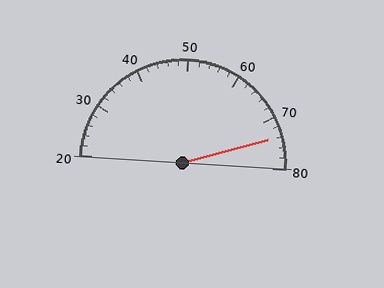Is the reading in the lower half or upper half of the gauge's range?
The reading is in the upper half of the range (20 to 80).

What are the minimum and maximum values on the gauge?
The gauge ranges from 20 to 80.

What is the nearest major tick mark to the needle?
The nearest major tick mark is 70.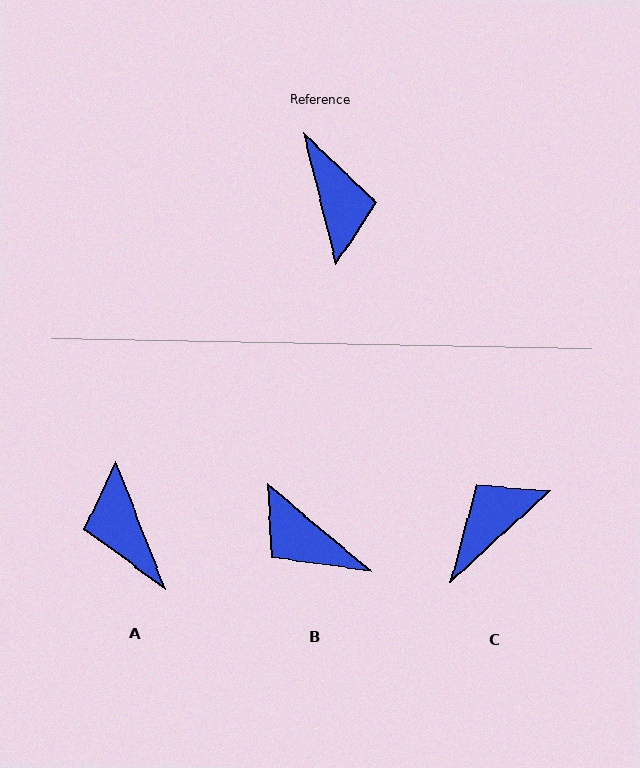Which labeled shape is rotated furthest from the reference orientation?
A, about 173 degrees away.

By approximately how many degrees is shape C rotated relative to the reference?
Approximately 118 degrees counter-clockwise.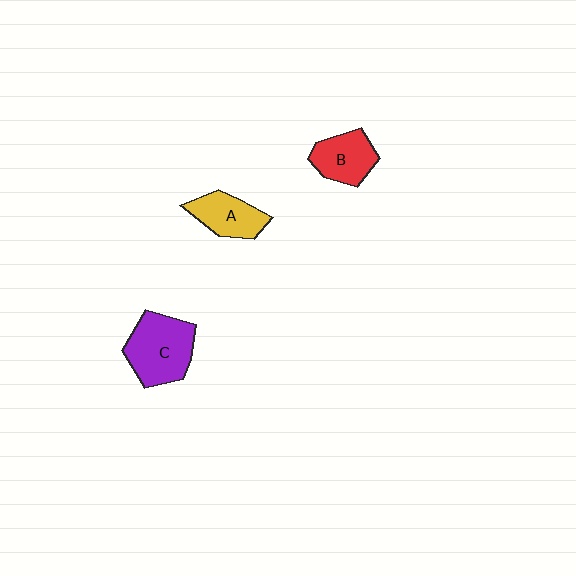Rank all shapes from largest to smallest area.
From largest to smallest: C (purple), B (red), A (yellow).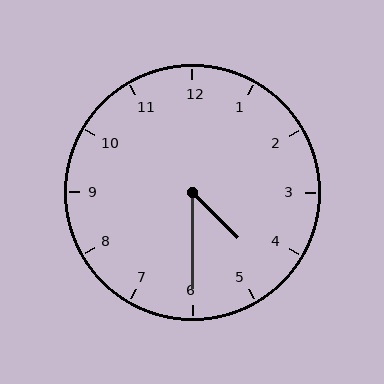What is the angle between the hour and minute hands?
Approximately 45 degrees.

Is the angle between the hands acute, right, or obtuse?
It is acute.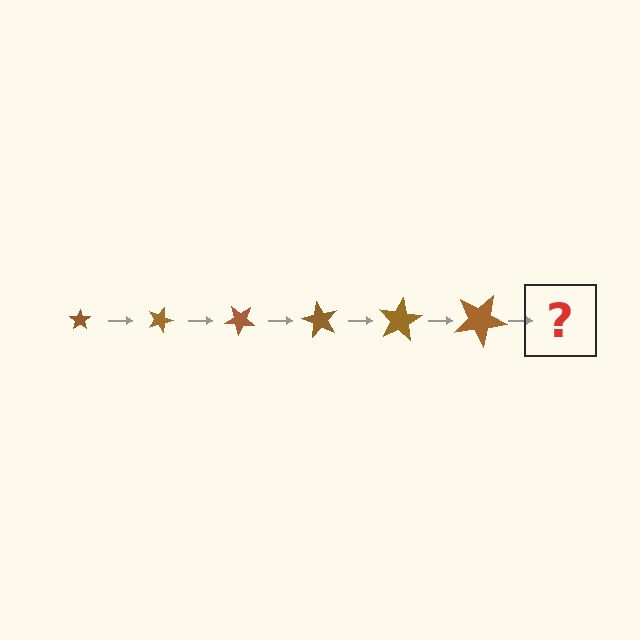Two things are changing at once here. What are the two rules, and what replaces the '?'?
The two rules are that the star grows larger each step and it rotates 20 degrees each step. The '?' should be a star, larger than the previous one and rotated 120 degrees from the start.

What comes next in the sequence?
The next element should be a star, larger than the previous one and rotated 120 degrees from the start.